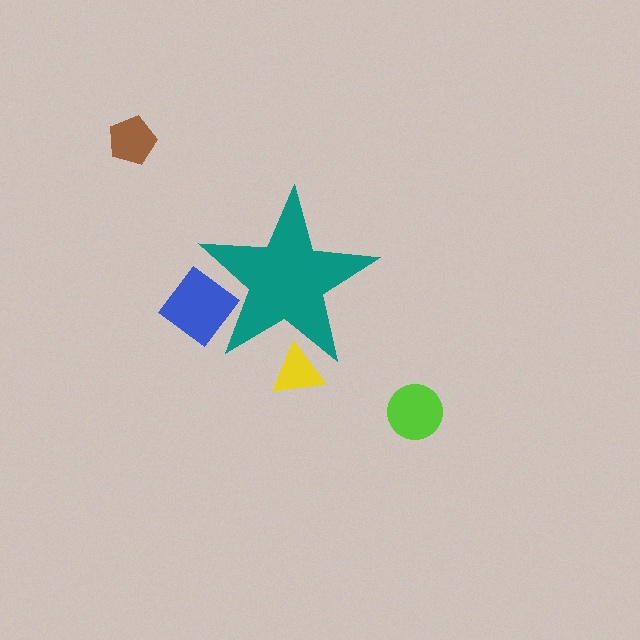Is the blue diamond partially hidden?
Yes, the blue diamond is partially hidden behind the teal star.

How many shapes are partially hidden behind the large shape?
2 shapes are partially hidden.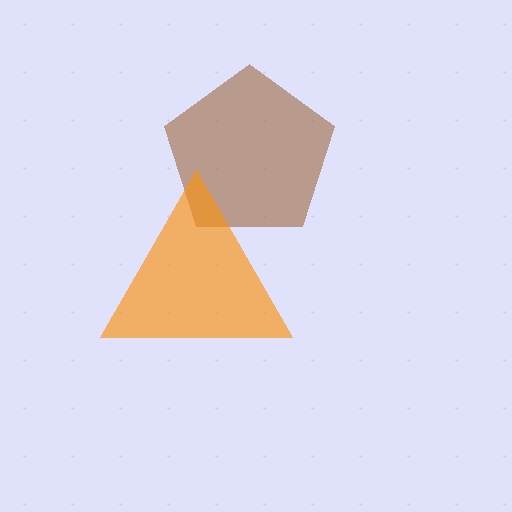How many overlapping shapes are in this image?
There are 2 overlapping shapes in the image.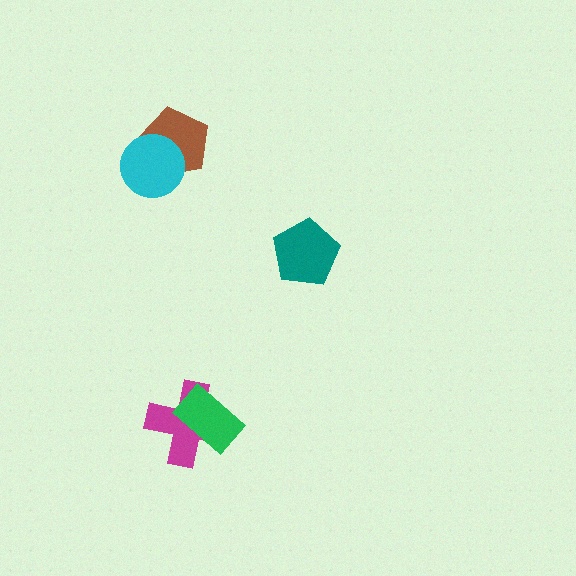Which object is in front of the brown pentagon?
The cyan circle is in front of the brown pentagon.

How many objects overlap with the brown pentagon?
1 object overlaps with the brown pentagon.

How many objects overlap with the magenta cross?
1 object overlaps with the magenta cross.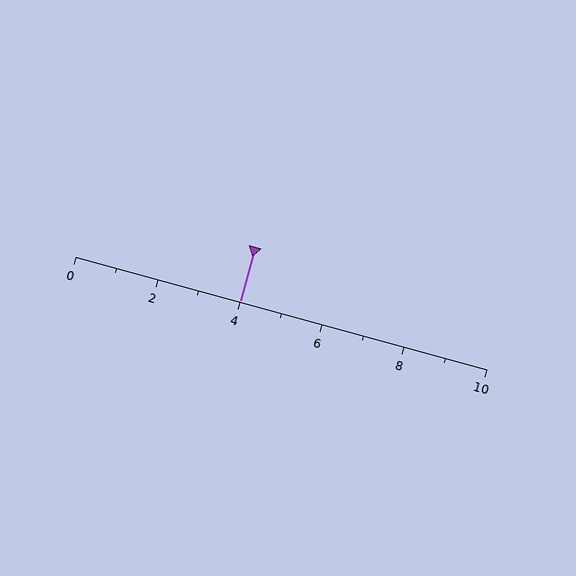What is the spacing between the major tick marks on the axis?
The major ticks are spaced 2 apart.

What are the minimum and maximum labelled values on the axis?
The axis runs from 0 to 10.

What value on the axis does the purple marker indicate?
The marker indicates approximately 4.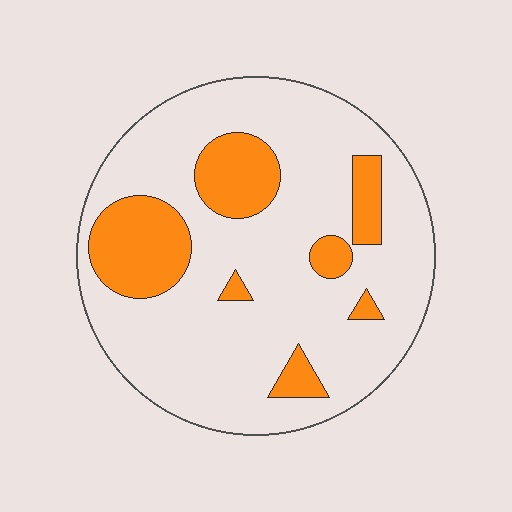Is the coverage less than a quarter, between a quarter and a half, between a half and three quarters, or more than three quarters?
Less than a quarter.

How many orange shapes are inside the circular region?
7.